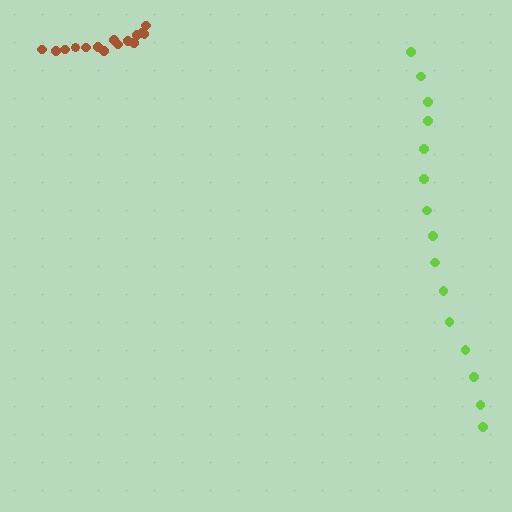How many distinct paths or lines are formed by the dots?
There are 2 distinct paths.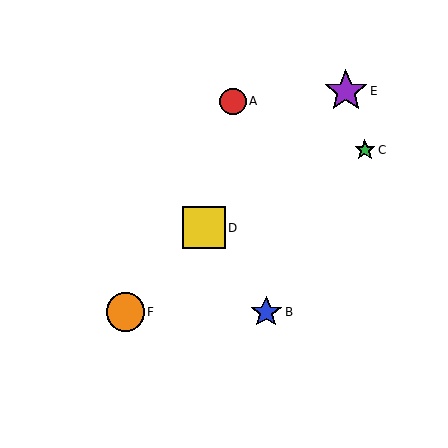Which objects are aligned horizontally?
Objects B, F are aligned horizontally.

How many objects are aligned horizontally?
2 objects (B, F) are aligned horizontally.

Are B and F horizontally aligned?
Yes, both are at y≈312.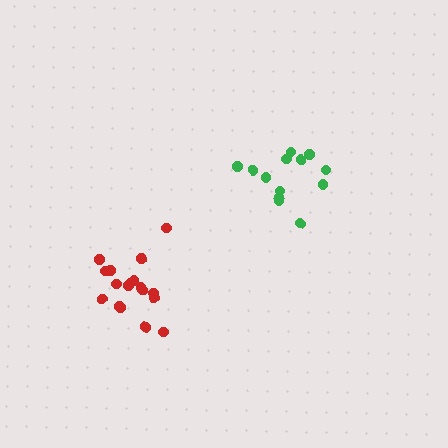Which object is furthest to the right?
The green cluster is rightmost.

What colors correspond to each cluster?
The clusters are colored: green, red.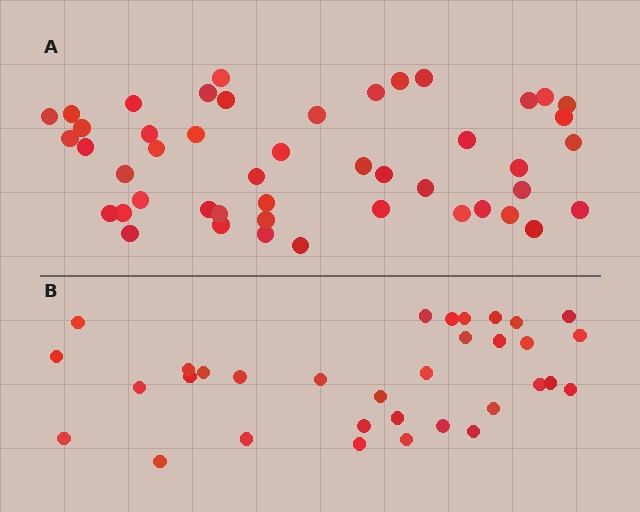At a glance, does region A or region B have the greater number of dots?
Region A (the top region) has more dots.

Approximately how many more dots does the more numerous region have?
Region A has approximately 15 more dots than region B.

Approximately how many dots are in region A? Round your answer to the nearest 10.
About 50 dots. (The exact count is 47, which rounds to 50.)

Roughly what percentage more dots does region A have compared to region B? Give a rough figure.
About 40% more.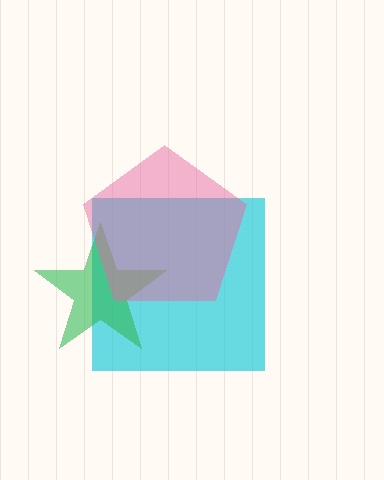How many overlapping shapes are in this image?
There are 3 overlapping shapes in the image.